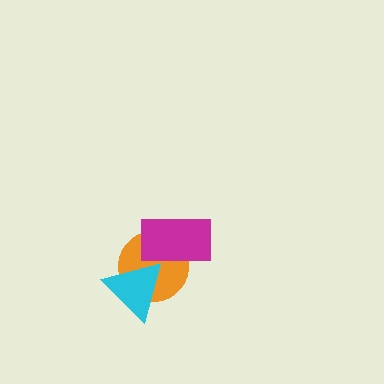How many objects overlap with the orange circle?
2 objects overlap with the orange circle.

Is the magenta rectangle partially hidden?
No, no other shape covers it.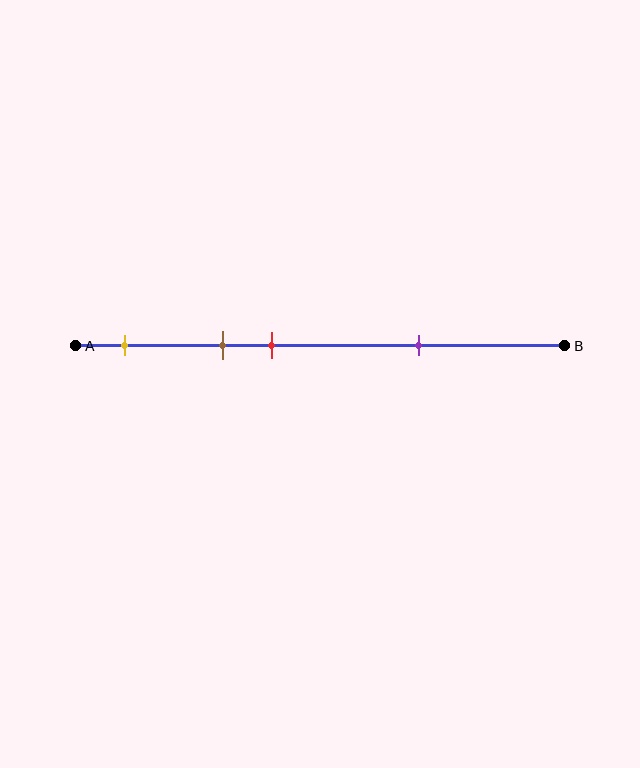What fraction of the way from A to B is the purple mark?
The purple mark is approximately 70% (0.7) of the way from A to B.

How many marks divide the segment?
There are 4 marks dividing the segment.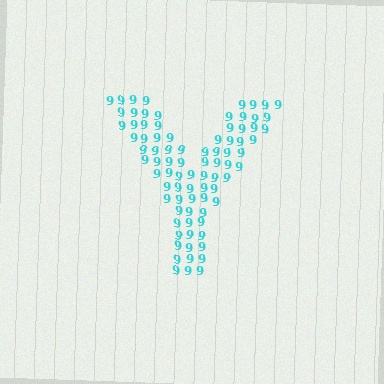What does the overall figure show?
The overall figure shows the letter Y.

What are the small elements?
The small elements are digit 9's.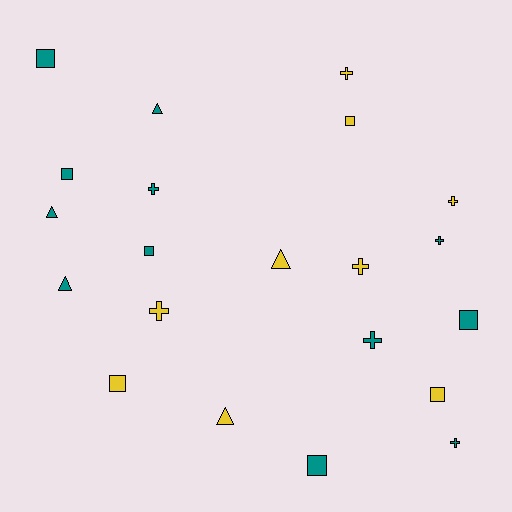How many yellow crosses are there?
There are 4 yellow crosses.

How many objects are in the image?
There are 21 objects.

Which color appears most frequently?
Teal, with 12 objects.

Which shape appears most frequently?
Square, with 8 objects.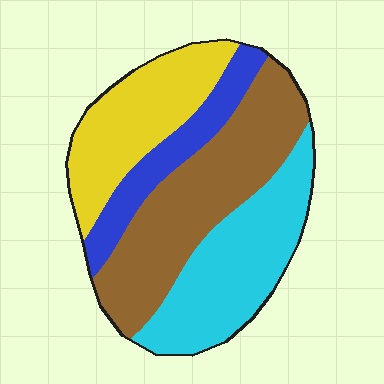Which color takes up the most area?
Brown, at roughly 35%.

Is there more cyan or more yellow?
Cyan.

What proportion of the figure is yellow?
Yellow takes up less than a quarter of the figure.